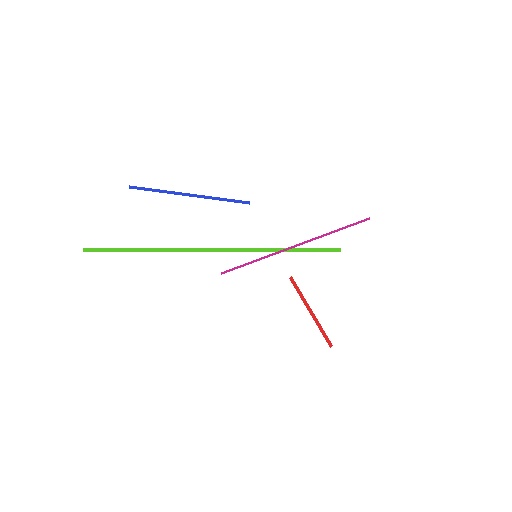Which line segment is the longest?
The lime line is the longest at approximately 257 pixels.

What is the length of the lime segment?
The lime segment is approximately 257 pixels long.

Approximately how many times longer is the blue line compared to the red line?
The blue line is approximately 1.5 times the length of the red line.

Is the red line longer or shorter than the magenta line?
The magenta line is longer than the red line.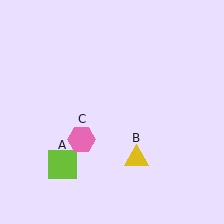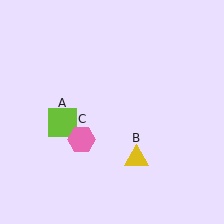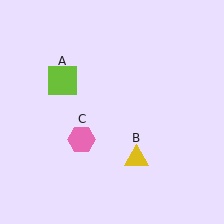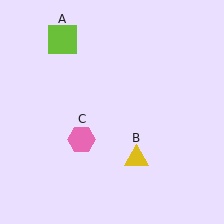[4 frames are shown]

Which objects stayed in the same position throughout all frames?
Yellow triangle (object B) and pink hexagon (object C) remained stationary.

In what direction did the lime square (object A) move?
The lime square (object A) moved up.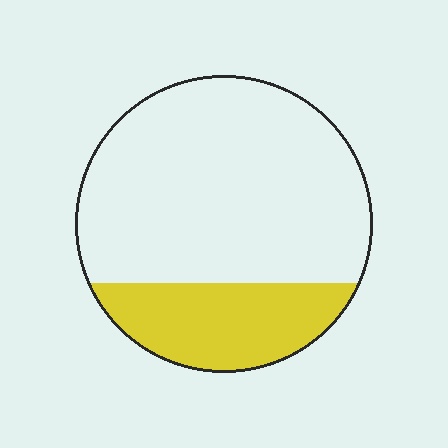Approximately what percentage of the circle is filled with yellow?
Approximately 25%.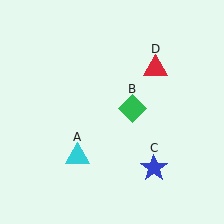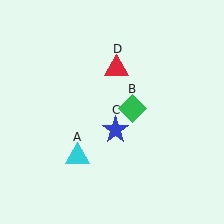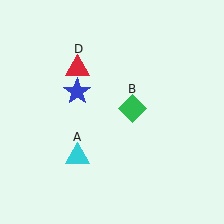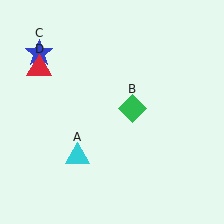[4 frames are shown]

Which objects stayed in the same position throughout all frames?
Cyan triangle (object A) and green diamond (object B) remained stationary.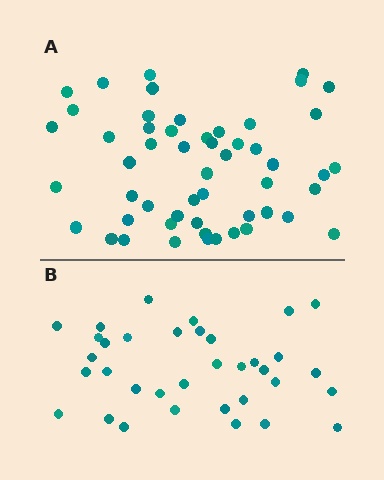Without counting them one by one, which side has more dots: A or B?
Region A (the top region) has more dots.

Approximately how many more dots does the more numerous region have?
Region A has approximately 20 more dots than region B.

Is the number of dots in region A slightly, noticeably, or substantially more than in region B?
Region A has substantially more. The ratio is roughly 1.5 to 1.